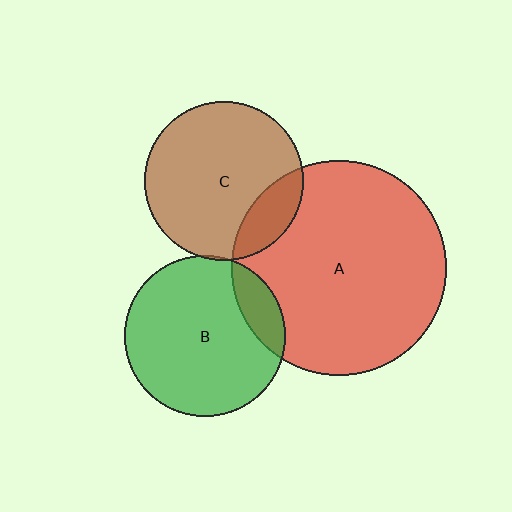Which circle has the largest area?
Circle A (red).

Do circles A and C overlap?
Yes.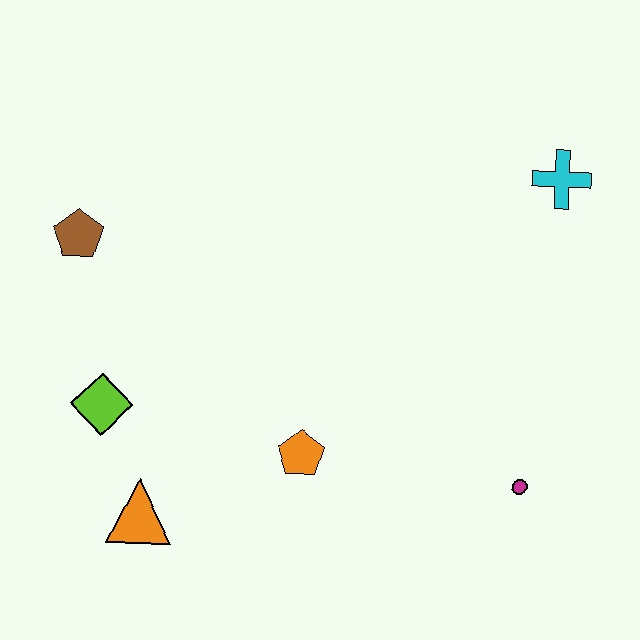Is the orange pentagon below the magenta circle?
No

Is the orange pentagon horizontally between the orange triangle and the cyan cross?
Yes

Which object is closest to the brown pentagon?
The lime diamond is closest to the brown pentagon.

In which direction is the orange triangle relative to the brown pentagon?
The orange triangle is below the brown pentagon.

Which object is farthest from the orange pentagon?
The cyan cross is farthest from the orange pentagon.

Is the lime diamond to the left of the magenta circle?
Yes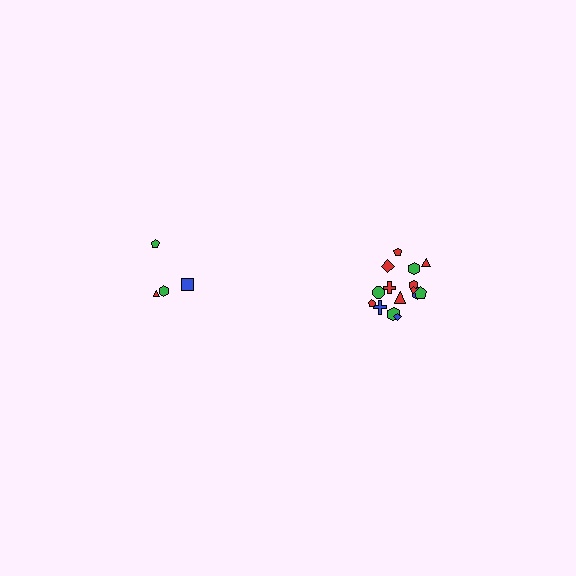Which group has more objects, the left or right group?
The right group.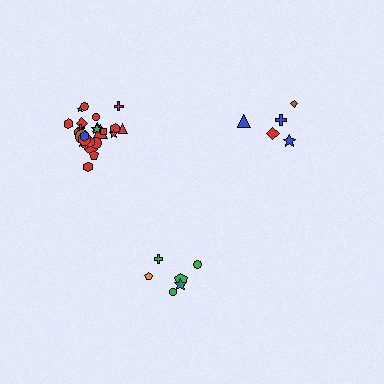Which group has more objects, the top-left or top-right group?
The top-left group.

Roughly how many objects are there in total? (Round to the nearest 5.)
Roughly 35 objects in total.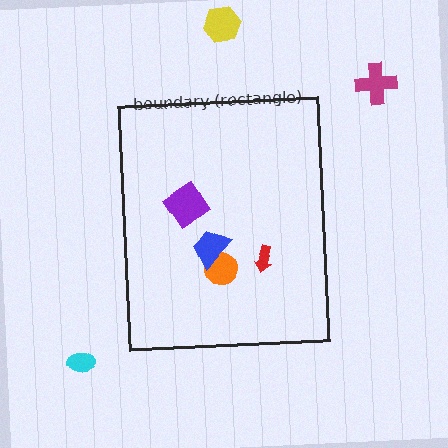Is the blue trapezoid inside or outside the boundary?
Inside.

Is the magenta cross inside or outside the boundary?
Outside.